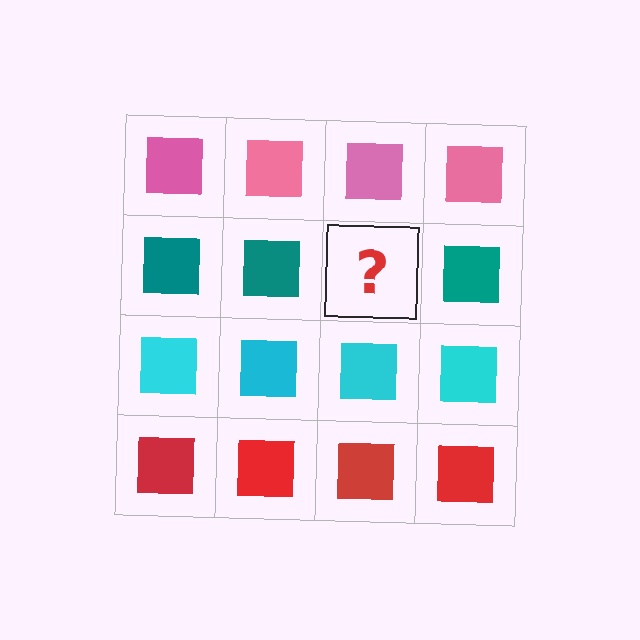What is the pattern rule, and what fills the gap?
The rule is that each row has a consistent color. The gap should be filled with a teal square.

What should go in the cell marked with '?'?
The missing cell should contain a teal square.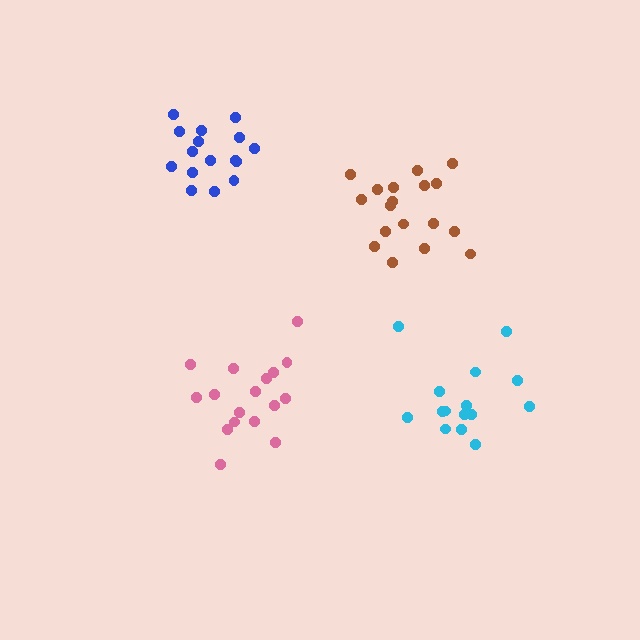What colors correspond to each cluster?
The clusters are colored: pink, brown, blue, cyan.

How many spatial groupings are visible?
There are 4 spatial groupings.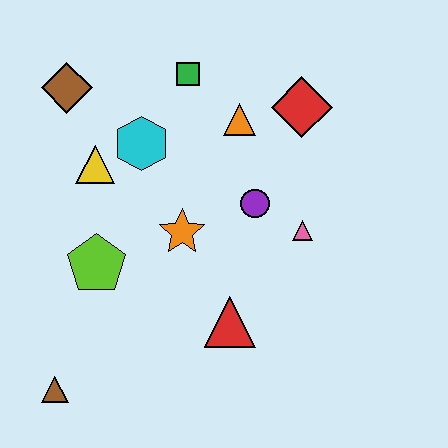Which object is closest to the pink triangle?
The purple circle is closest to the pink triangle.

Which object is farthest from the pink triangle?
The brown triangle is farthest from the pink triangle.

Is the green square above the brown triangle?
Yes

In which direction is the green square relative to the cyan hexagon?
The green square is above the cyan hexagon.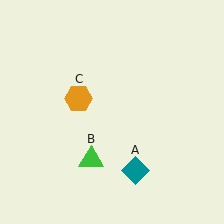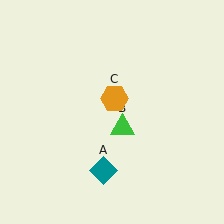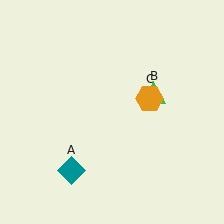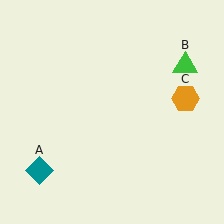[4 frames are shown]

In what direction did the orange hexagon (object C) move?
The orange hexagon (object C) moved right.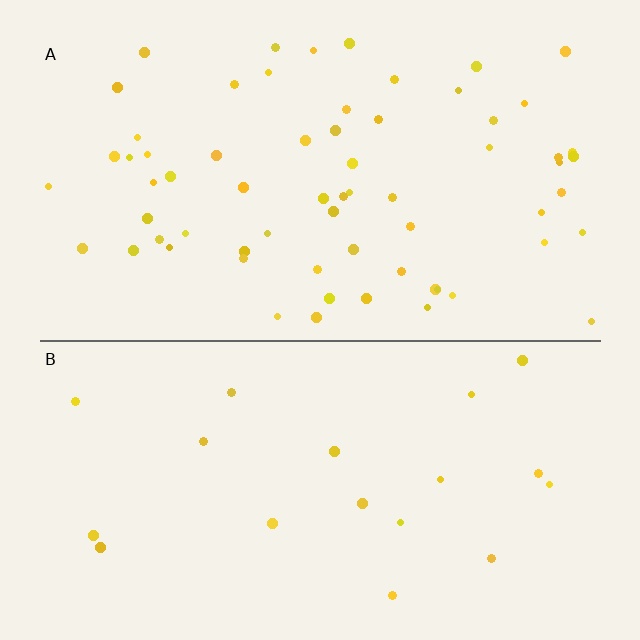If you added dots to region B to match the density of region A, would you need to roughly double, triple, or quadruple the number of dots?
Approximately triple.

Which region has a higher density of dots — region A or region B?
A (the top).